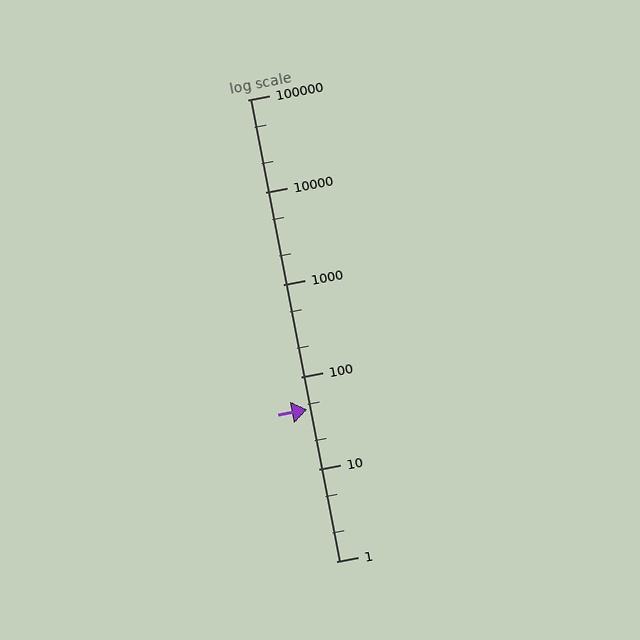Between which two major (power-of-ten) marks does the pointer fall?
The pointer is between 10 and 100.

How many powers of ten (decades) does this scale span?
The scale spans 5 decades, from 1 to 100000.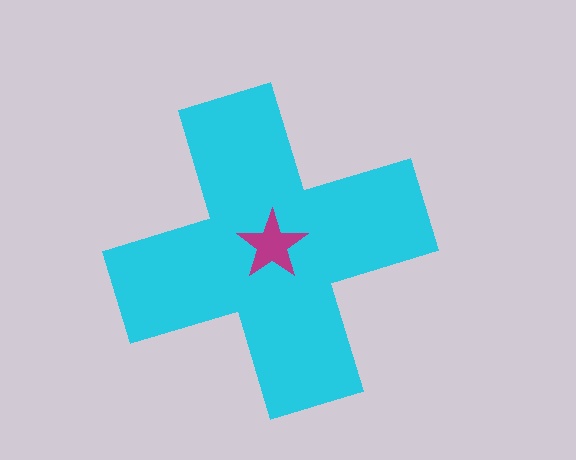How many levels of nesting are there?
2.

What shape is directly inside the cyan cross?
The magenta star.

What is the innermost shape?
The magenta star.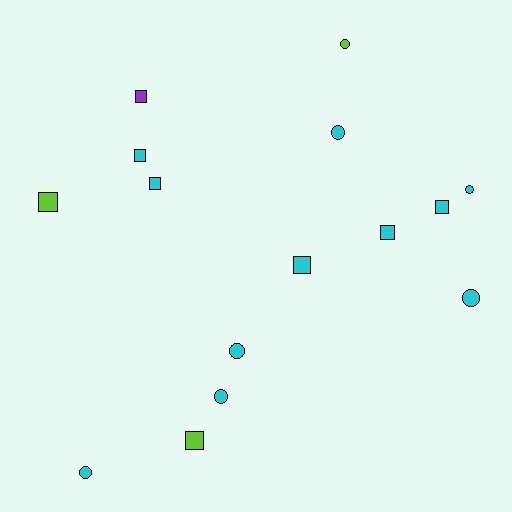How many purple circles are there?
There are no purple circles.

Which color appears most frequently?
Cyan, with 11 objects.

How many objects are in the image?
There are 15 objects.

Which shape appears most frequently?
Square, with 8 objects.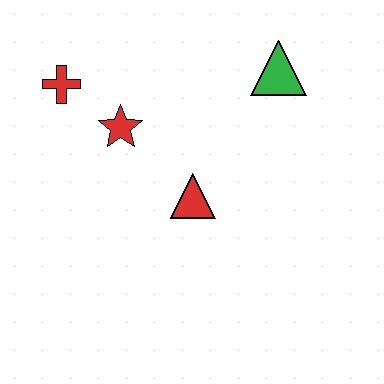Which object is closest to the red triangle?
The red star is closest to the red triangle.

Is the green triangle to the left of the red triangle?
No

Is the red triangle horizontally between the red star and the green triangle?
Yes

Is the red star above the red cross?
No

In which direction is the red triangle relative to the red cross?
The red triangle is to the right of the red cross.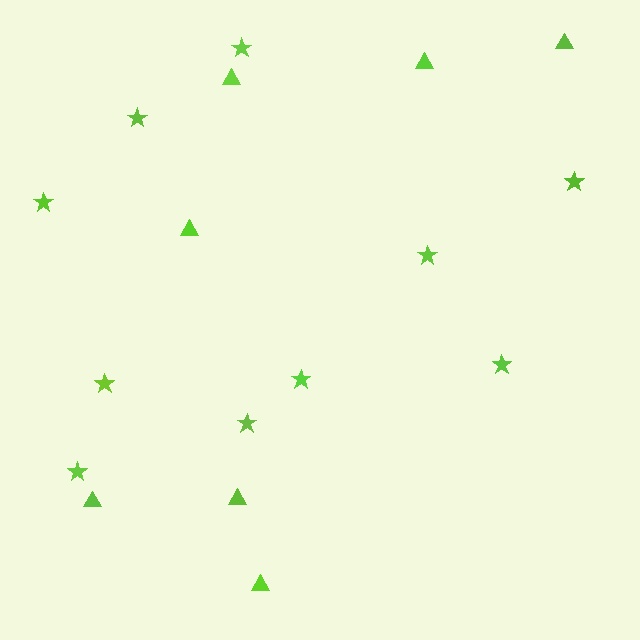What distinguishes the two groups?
There are 2 groups: one group of stars (10) and one group of triangles (7).